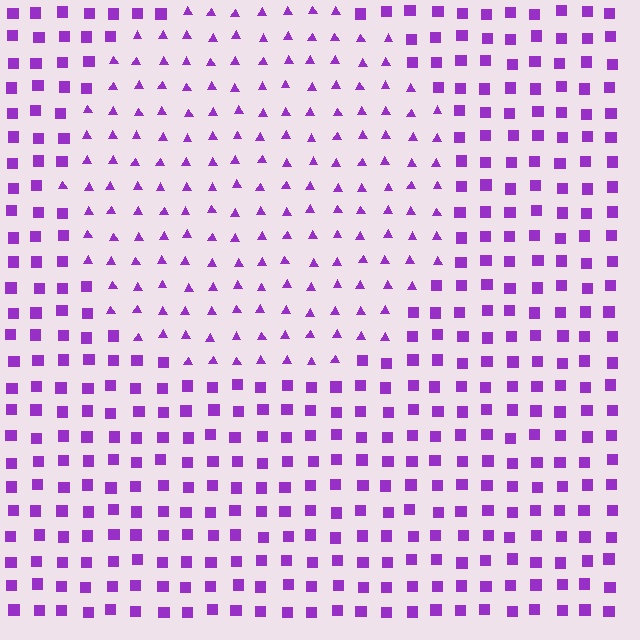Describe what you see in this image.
The image is filled with small purple elements arranged in a uniform grid. A circle-shaped region contains triangles, while the surrounding area contains squares. The boundary is defined purely by the change in element shape.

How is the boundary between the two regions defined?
The boundary is defined by a change in element shape: triangles inside vs. squares outside. All elements share the same color and spacing.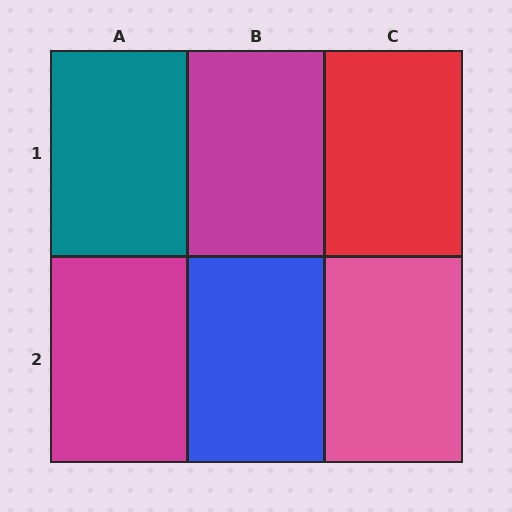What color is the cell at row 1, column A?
Teal.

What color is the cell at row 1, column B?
Magenta.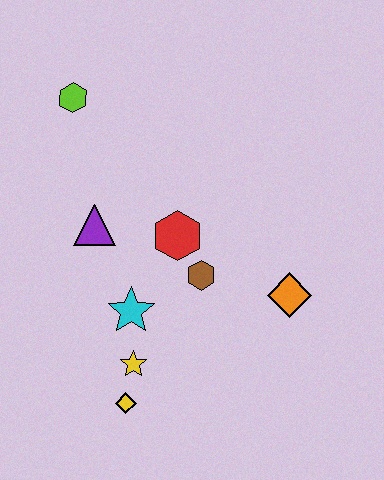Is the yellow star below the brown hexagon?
Yes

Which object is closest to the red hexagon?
The brown hexagon is closest to the red hexagon.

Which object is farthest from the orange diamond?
The lime hexagon is farthest from the orange diamond.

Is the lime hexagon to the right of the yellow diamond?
No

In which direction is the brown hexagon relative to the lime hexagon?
The brown hexagon is below the lime hexagon.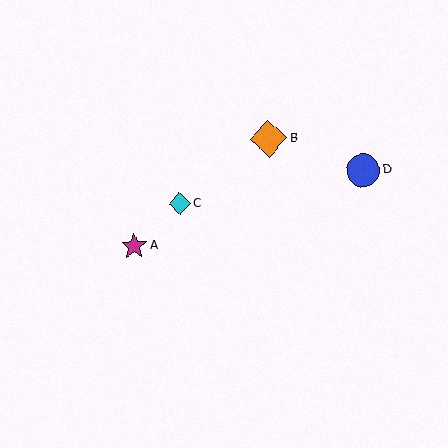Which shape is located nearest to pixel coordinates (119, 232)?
The magenta star (labeled A) at (134, 246) is nearest to that location.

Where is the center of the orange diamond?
The center of the orange diamond is at (268, 139).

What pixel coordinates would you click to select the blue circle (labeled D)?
Click at (363, 171) to select the blue circle D.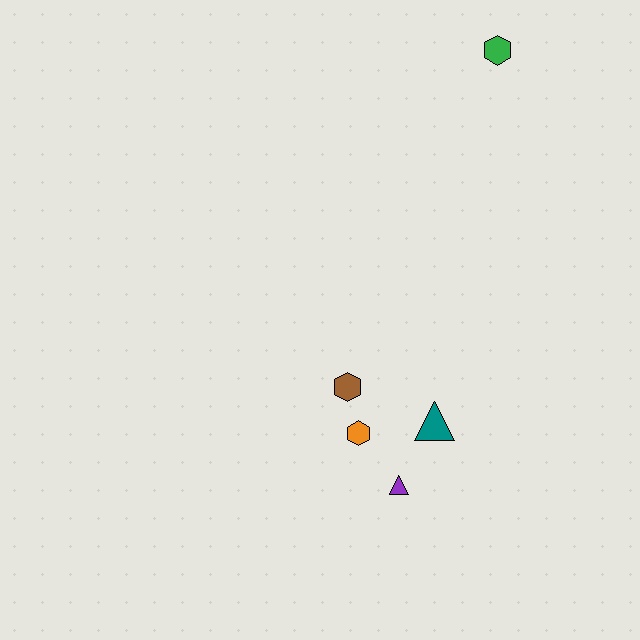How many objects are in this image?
There are 5 objects.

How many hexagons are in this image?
There are 3 hexagons.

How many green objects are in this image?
There is 1 green object.